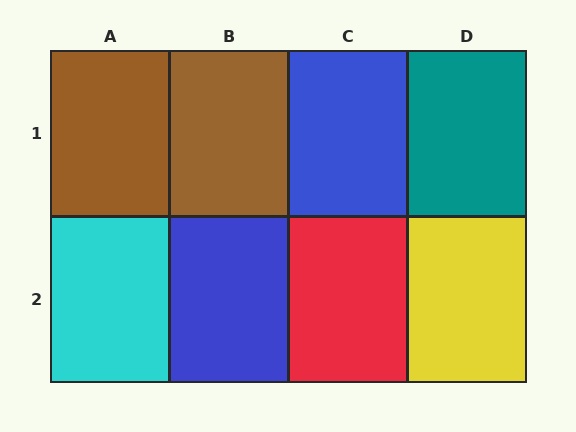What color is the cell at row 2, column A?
Cyan.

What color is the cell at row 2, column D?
Yellow.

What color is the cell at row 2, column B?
Blue.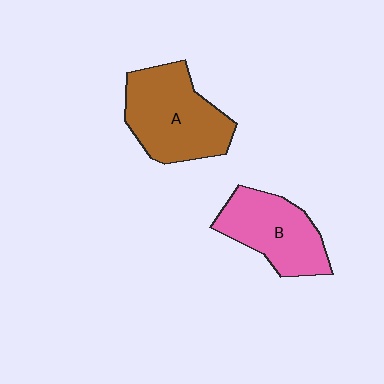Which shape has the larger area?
Shape A (brown).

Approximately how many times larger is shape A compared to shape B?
Approximately 1.2 times.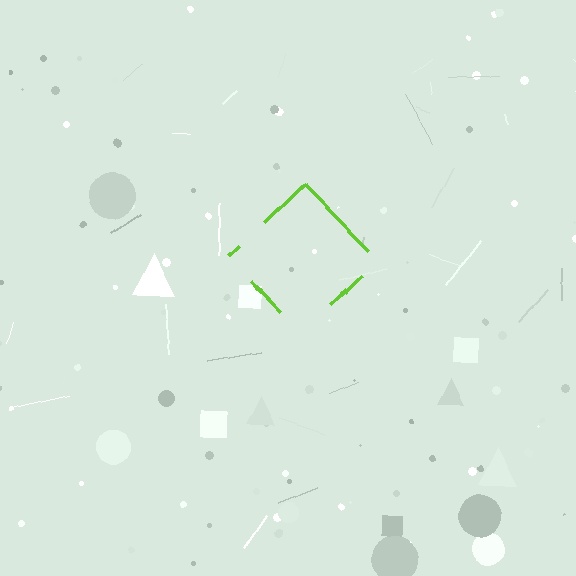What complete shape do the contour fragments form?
The contour fragments form a diamond.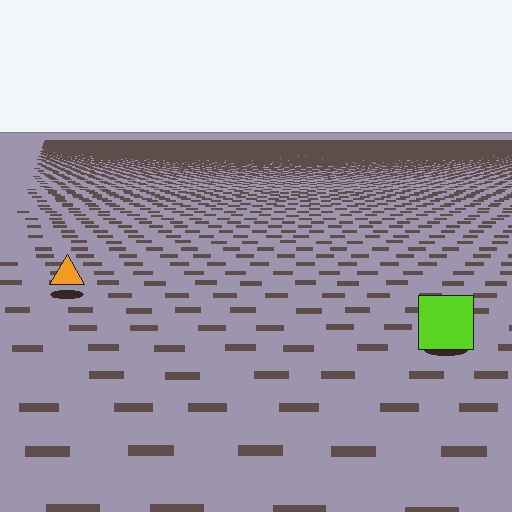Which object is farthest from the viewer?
The orange triangle is farthest from the viewer. It appears smaller and the ground texture around it is denser.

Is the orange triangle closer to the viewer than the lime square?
No. The lime square is closer — you can tell from the texture gradient: the ground texture is coarser near it.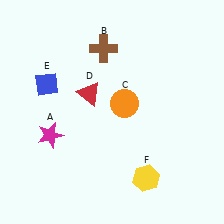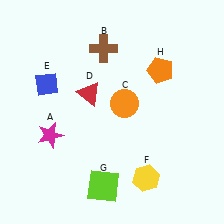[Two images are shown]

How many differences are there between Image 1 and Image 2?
There are 2 differences between the two images.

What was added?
A lime square (G), an orange pentagon (H) were added in Image 2.